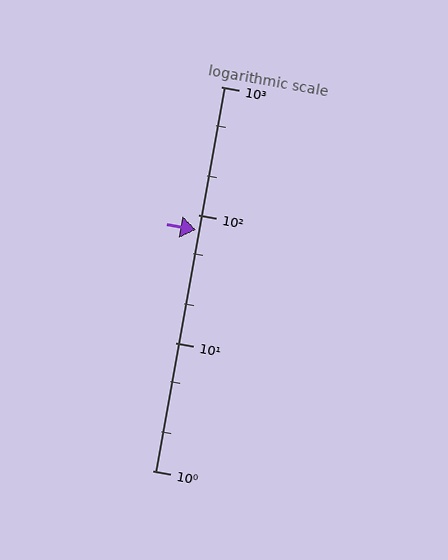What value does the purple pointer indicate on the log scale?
The pointer indicates approximately 76.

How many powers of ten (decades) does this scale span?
The scale spans 3 decades, from 1 to 1000.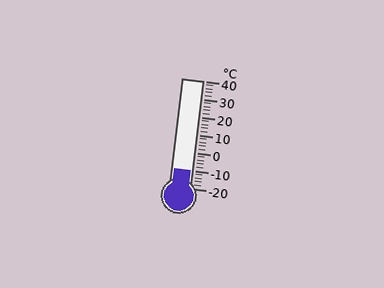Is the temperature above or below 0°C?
The temperature is below 0°C.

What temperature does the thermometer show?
The thermometer shows approximately -10°C.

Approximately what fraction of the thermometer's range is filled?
The thermometer is filled to approximately 15% of its range.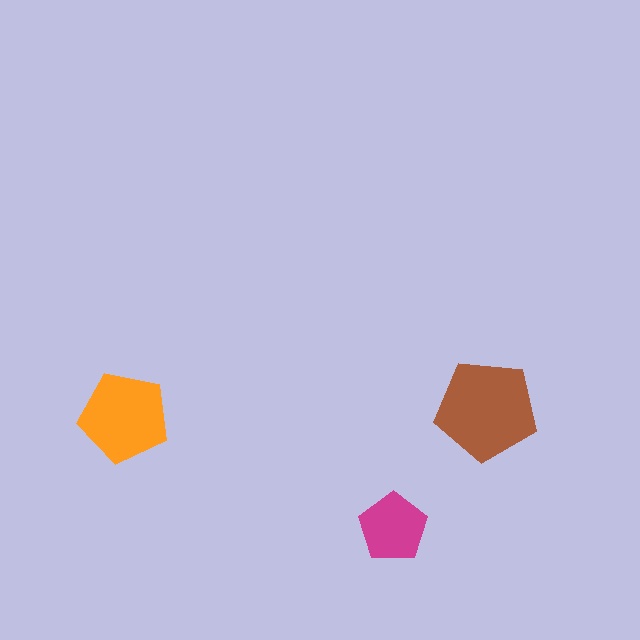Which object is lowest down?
The magenta pentagon is bottommost.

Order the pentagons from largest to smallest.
the brown one, the orange one, the magenta one.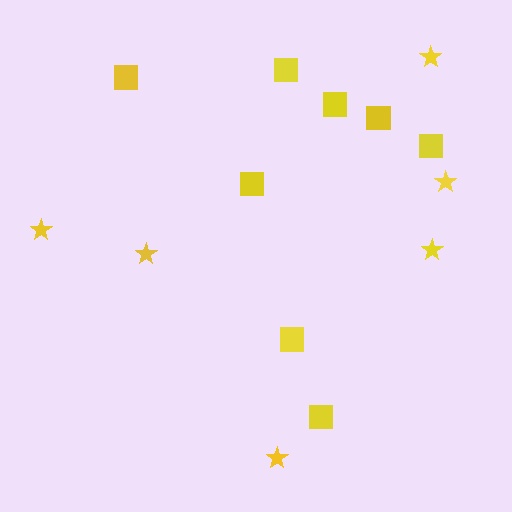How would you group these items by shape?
There are 2 groups: one group of squares (8) and one group of stars (6).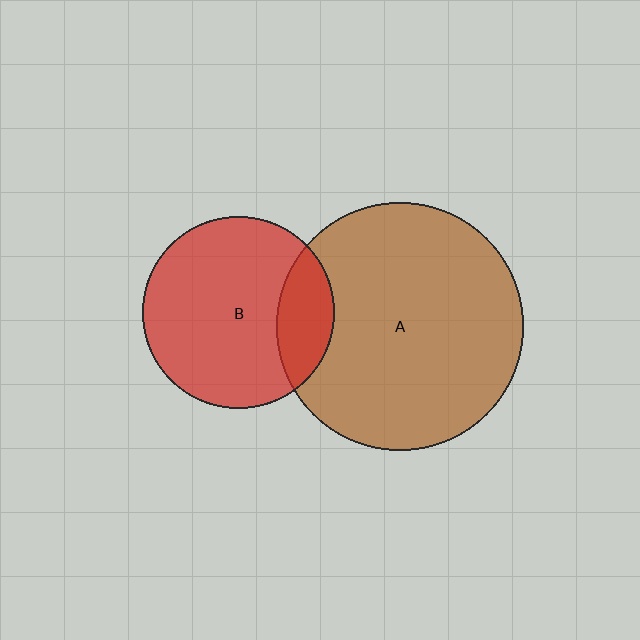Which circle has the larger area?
Circle A (brown).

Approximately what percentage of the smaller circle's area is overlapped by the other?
Approximately 20%.